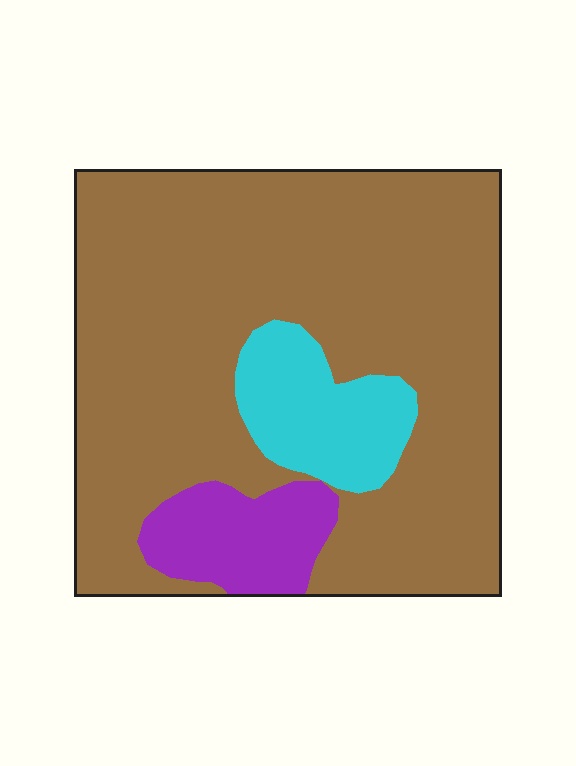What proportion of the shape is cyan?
Cyan covers around 10% of the shape.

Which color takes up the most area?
Brown, at roughly 80%.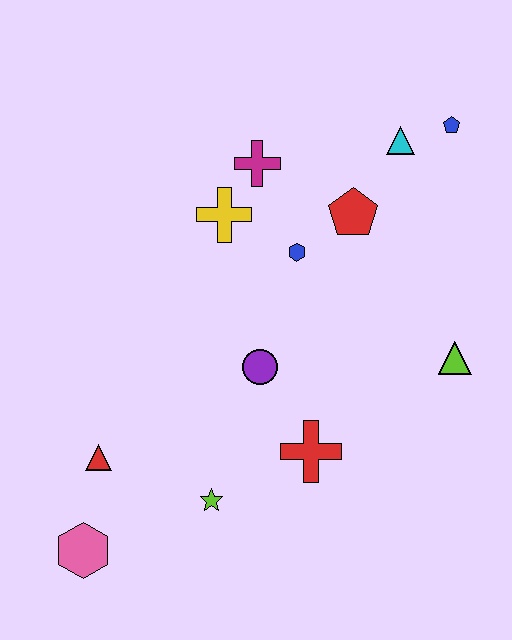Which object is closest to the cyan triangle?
The blue pentagon is closest to the cyan triangle.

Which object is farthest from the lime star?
The blue pentagon is farthest from the lime star.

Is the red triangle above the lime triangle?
No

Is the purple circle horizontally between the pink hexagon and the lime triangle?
Yes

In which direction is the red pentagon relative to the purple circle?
The red pentagon is above the purple circle.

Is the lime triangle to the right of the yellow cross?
Yes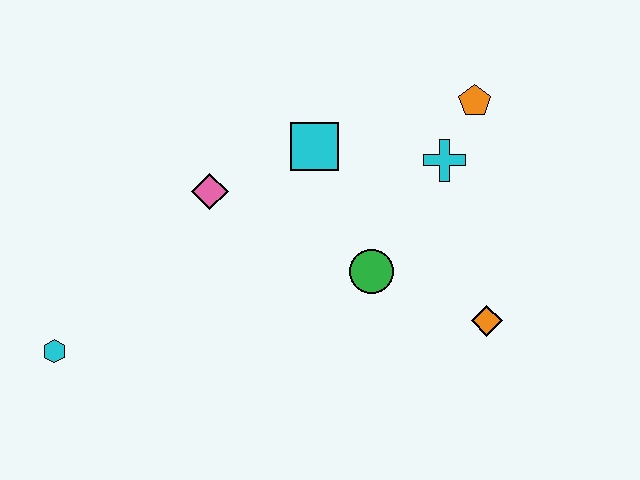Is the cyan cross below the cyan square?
Yes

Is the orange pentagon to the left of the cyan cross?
No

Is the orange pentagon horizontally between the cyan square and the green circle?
No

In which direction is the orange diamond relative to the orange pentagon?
The orange diamond is below the orange pentagon.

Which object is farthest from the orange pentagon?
The cyan hexagon is farthest from the orange pentagon.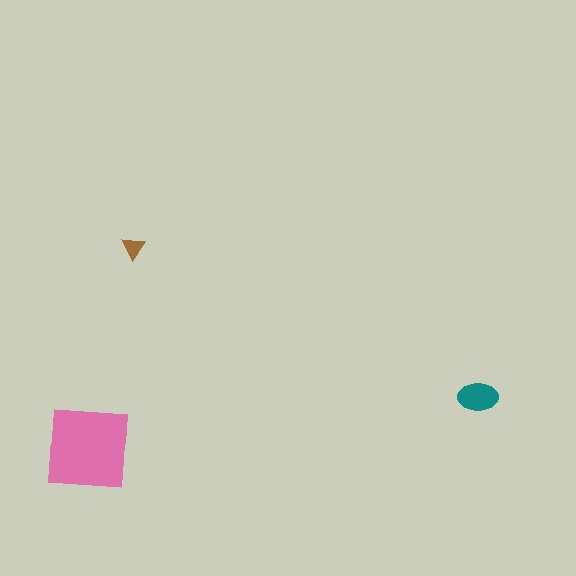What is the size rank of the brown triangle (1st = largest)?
3rd.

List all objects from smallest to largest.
The brown triangle, the teal ellipse, the pink square.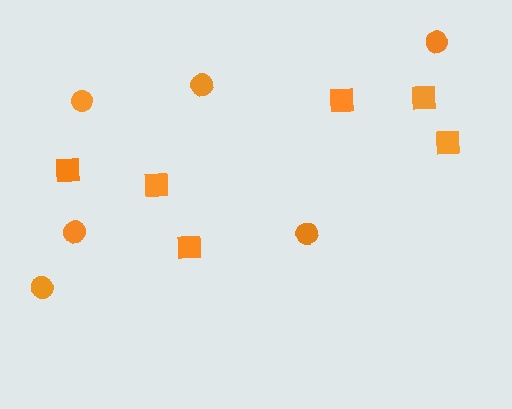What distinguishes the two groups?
There are 2 groups: one group of squares (6) and one group of circles (6).